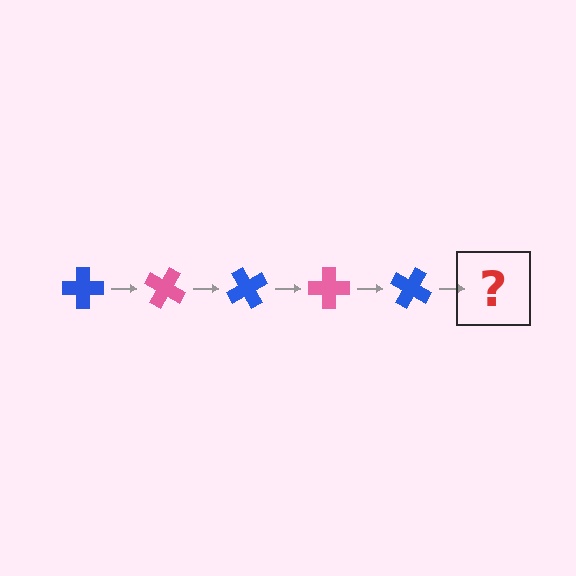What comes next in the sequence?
The next element should be a pink cross, rotated 150 degrees from the start.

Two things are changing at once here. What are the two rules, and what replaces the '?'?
The two rules are that it rotates 30 degrees each step and the color cycles through blue and pink. The '?' should be a pink cross, rotated 150 degrees from the start.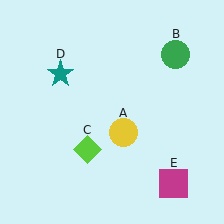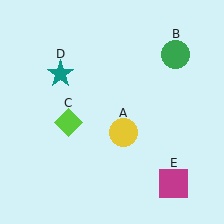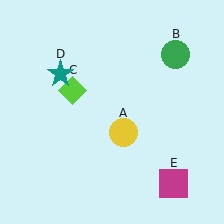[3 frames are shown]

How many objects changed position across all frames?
1 object changed position: lime diamond (object C).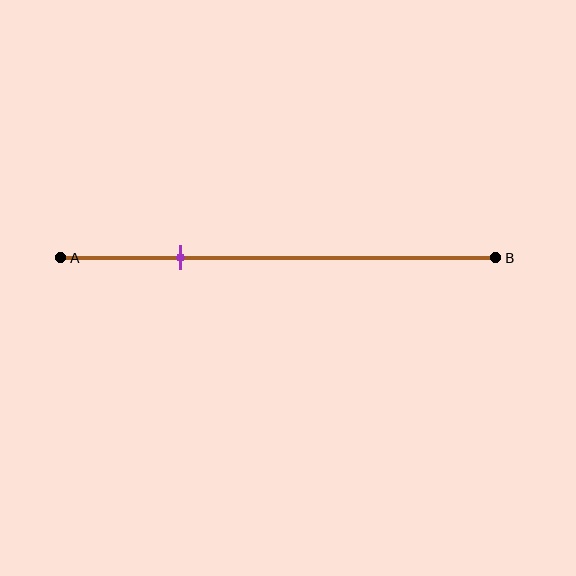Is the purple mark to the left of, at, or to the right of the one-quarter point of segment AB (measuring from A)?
The purple mark is approximately at the one-quarter point of segment AB.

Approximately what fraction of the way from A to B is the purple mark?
The purple mark is approximately 30% of the way from A to B.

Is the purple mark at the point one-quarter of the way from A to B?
Yes, the mark is approximately at the one-quarter point.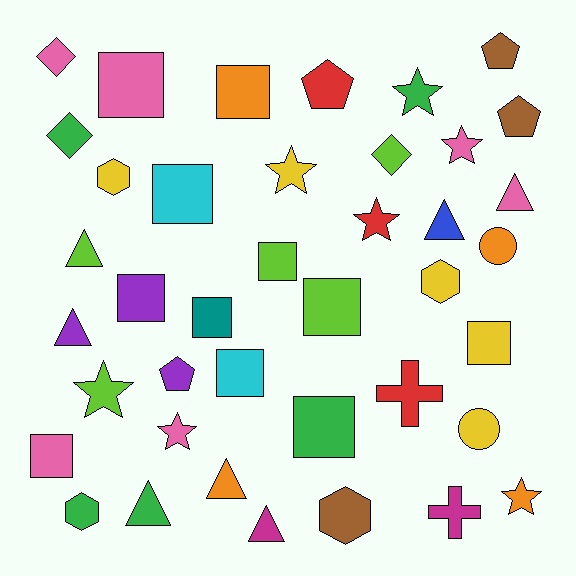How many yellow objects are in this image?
There are 5 yellow objects.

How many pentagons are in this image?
There are 4 pentagons.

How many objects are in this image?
There are 40 objects.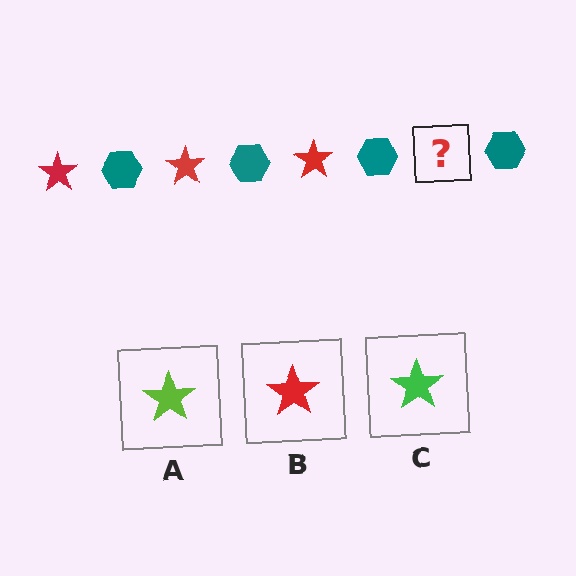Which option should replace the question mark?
Option B.